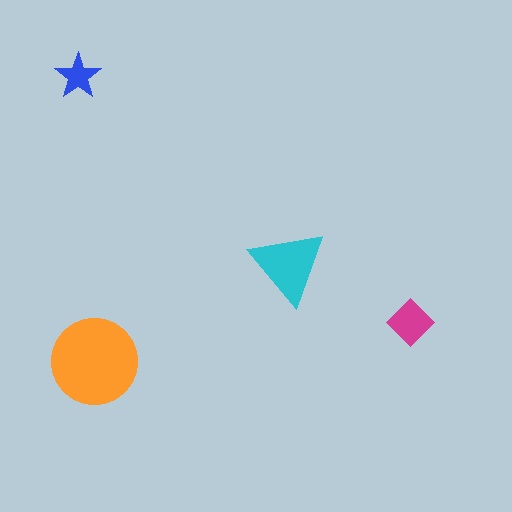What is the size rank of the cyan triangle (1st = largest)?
2nd.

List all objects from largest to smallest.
The orange circle, the cyan triangle, the magenta diamond, the blue star.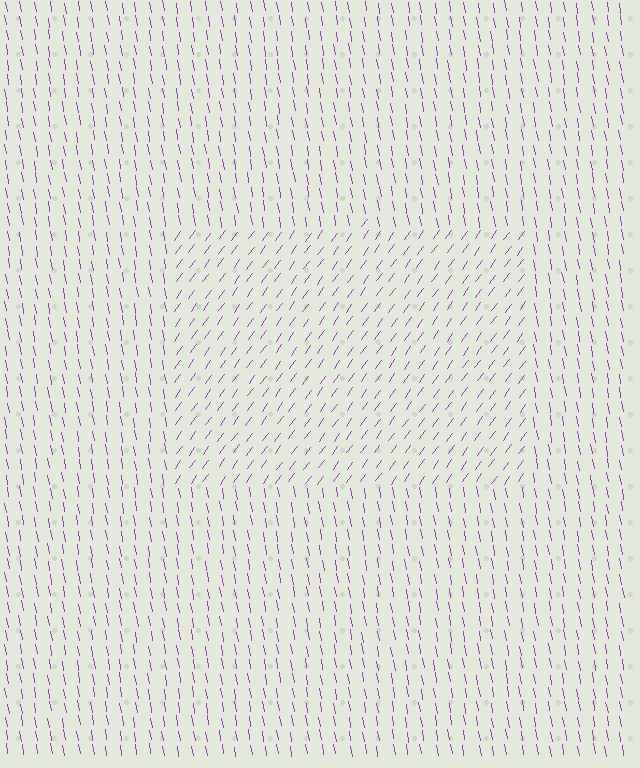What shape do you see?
I see a rectangle.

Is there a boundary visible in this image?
Yes, there is a texture boundary formed by a change in line orientation.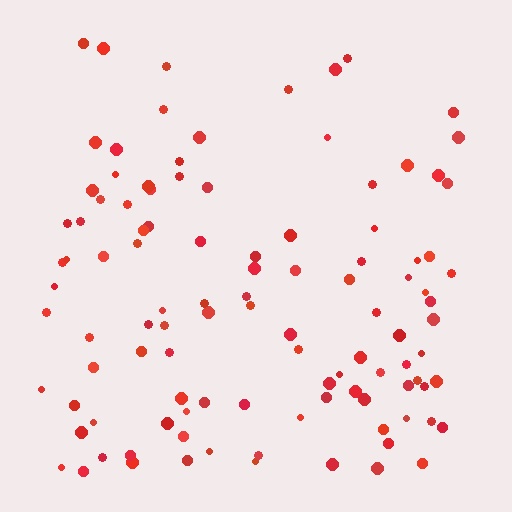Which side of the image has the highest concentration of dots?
The bottom.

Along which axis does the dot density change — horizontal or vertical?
Vertical.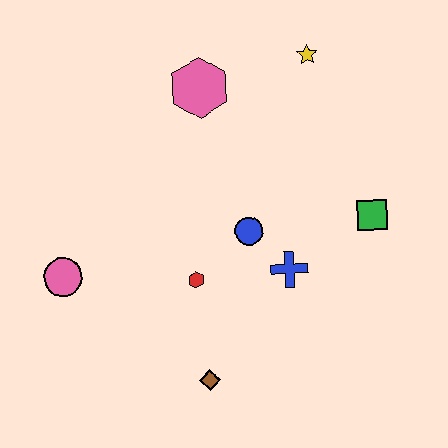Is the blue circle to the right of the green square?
No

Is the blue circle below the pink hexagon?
Yes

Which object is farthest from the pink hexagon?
The brown diamond is farthest from the pink hexagon.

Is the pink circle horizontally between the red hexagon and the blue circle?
No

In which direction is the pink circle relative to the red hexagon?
The pink circle is to the left of the red hexagon.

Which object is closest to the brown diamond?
The red hexagon is closest to the brown diamond.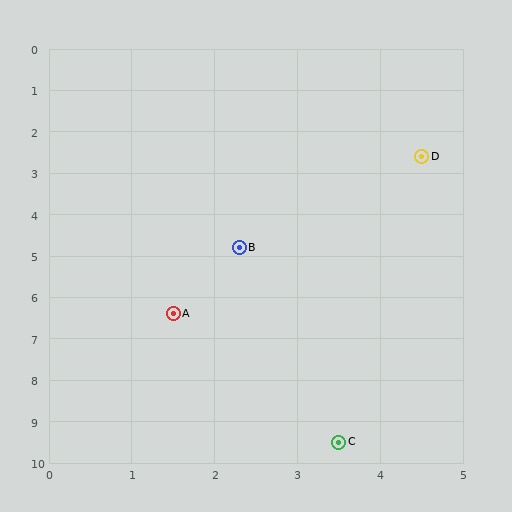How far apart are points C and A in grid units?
Points C and A are about 3.7 grid units apart.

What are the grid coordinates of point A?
Point A is at approximately (1.5, 6.4).